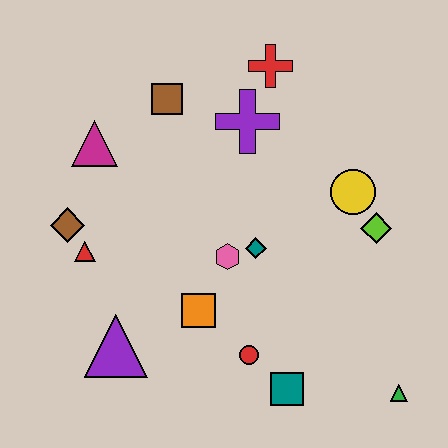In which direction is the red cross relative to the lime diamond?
The red cross is above the lime diamond.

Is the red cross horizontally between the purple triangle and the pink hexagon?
No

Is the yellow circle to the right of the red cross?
Yes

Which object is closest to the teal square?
The red circle is closest to the teal square.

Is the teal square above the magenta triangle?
No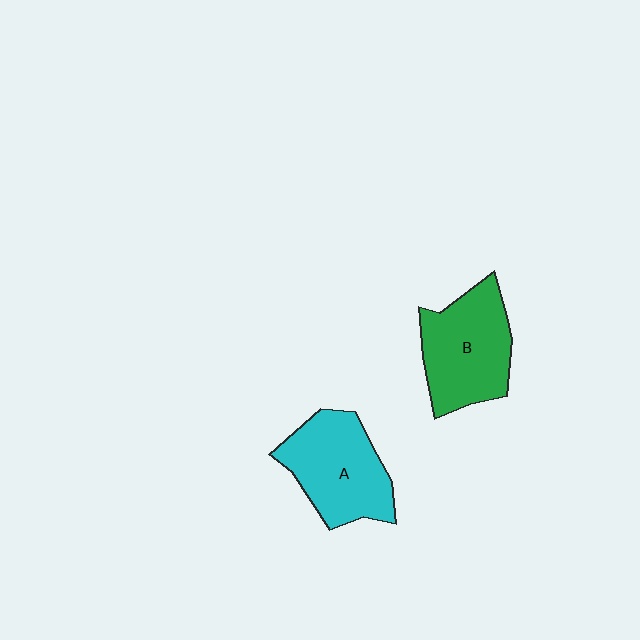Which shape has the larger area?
Shape B (green).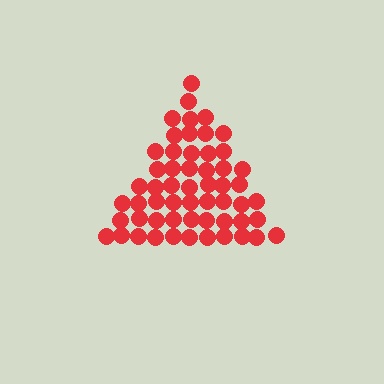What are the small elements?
The small elements are circles.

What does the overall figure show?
The overall figure shows a triangle.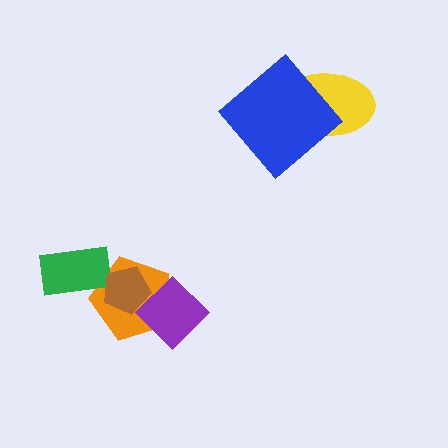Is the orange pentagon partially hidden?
Yes, it is partially covered by another shape.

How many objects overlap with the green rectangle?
1 object overlaps with the green rectangle.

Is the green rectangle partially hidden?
No, no other shape covers it.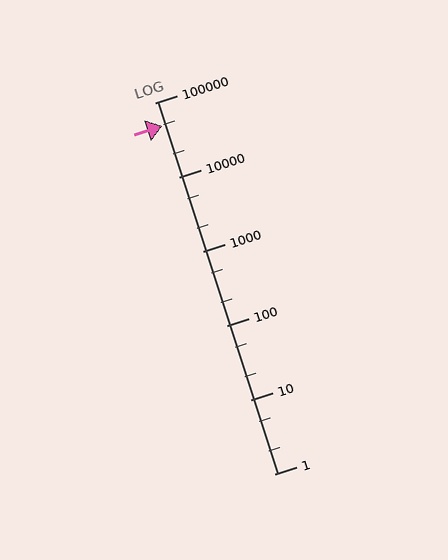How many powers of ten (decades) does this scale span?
The scale spans 5 decades, from 1 to 100000.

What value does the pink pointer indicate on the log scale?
The pointer indicates approximately 48000.